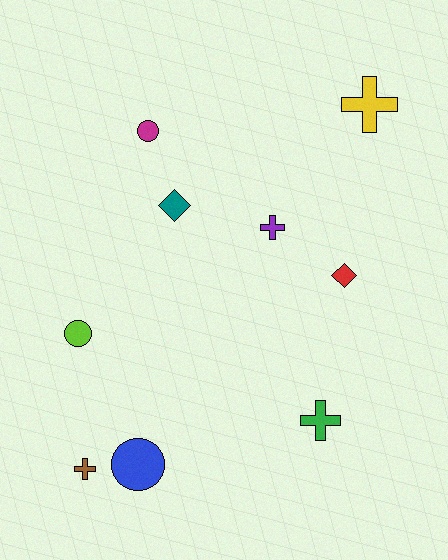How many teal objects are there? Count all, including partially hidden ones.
There is 1 teal object.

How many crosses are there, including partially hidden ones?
There are 4 crosses.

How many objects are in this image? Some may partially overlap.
There are 9 objects.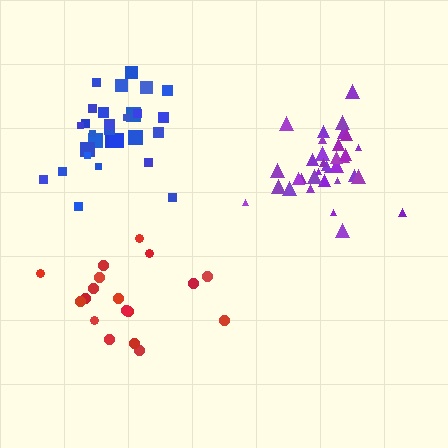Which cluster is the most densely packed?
Purple.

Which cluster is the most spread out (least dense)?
Red.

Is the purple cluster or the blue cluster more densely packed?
Purple.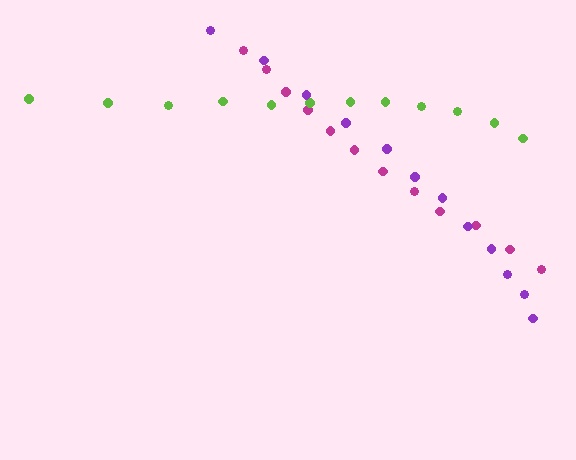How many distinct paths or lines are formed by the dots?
There are 3 distinct paths.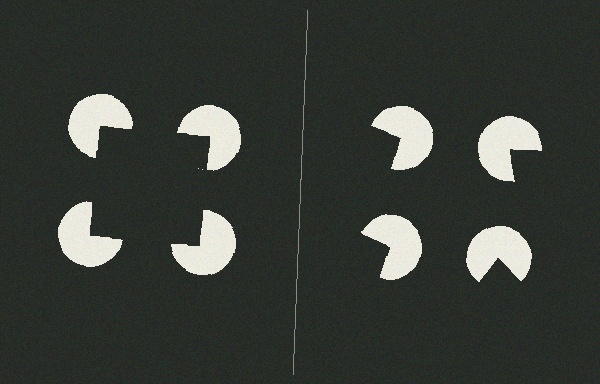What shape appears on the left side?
An illusory square.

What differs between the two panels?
The pac-man discs are positioned identically on both sides; only the wedge orientations differ. On the left they align to a square; on the right they are misaligned.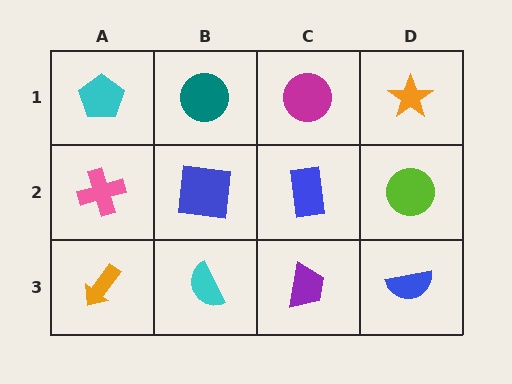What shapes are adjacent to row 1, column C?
A blue rectangle (row 2, column C), a teal circle (row 1, column B), an orange star (row 1, column D).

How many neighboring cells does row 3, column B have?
3.